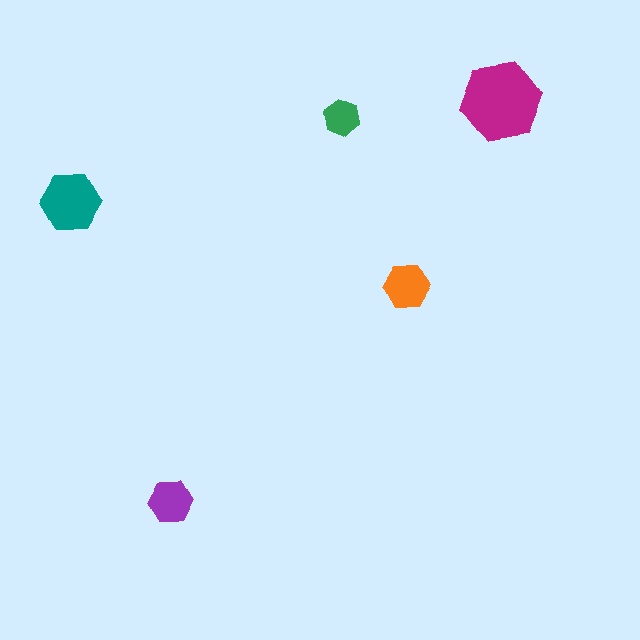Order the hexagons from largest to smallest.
the magenta one, the teal one, the orange one, the purple one, the green one.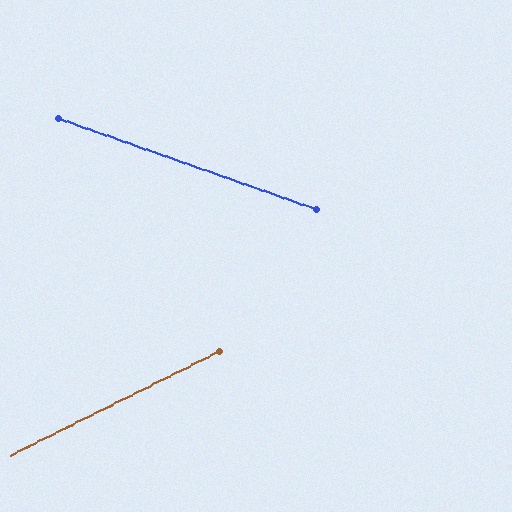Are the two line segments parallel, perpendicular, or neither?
Neither parallel nor perpendicular — they differ by about 46°.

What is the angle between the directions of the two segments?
Approximately 46 degrees.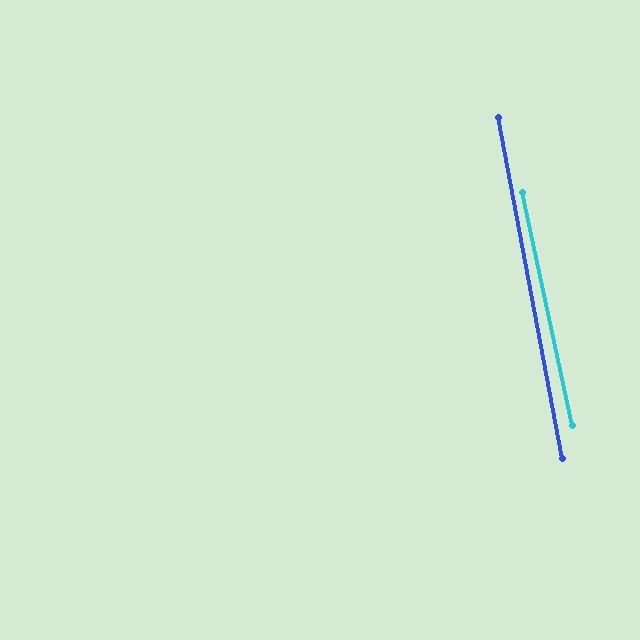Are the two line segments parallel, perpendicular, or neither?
Parallel — their directions differ by only 1.5°.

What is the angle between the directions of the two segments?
Approximately 1 degree.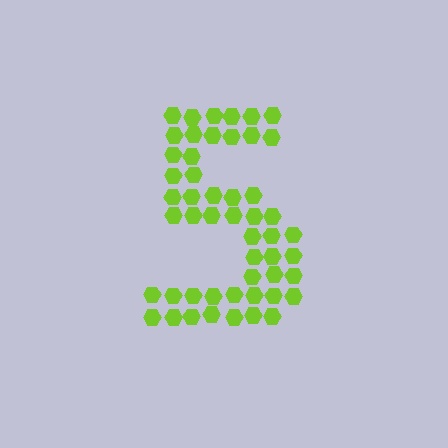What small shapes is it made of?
It is made of small hexagons.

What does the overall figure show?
The overall figure shows the digit 5.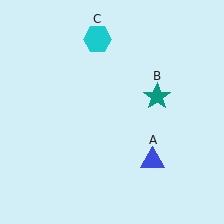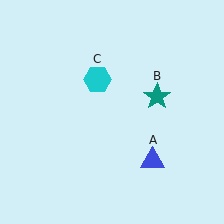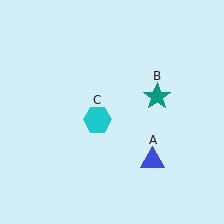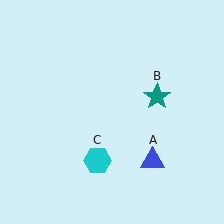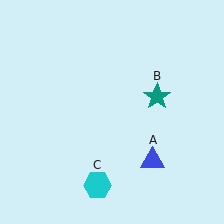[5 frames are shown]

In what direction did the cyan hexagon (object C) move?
The cyan hexagon (object C) moved down.